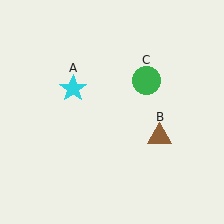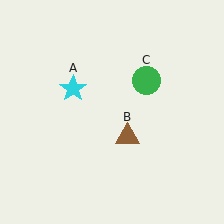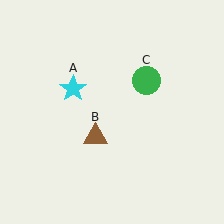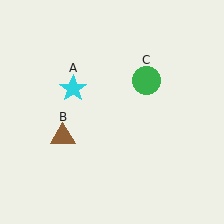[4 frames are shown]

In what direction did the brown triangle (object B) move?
The brown triangle (object B) moved left.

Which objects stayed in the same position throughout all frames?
Cyan star (object A) and green circle (object C) remained stationary.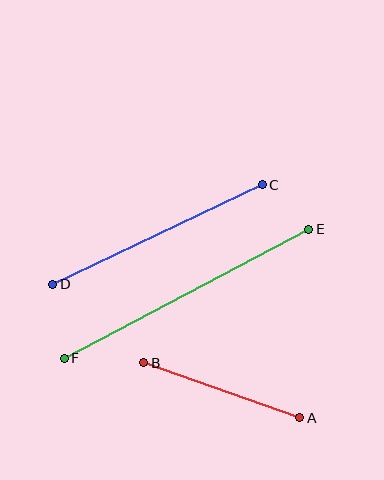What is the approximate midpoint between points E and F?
The midpoint is at approximately (187, 294) pixels.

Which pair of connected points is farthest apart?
Points E and F are farthest apart.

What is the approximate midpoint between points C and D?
The midpoint is at approximately (158, 234) pixels.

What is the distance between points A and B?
The distance is approximately 165 pixels.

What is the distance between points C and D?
The distance is approximately 232 pixels.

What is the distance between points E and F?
The distance is approximately 276 pixels.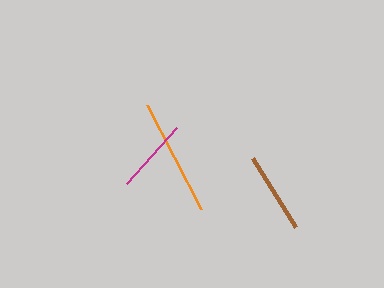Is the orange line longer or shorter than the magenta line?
The orange line is longer than the magenta line.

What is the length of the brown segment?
The brown segment is approximately 81 pixels long.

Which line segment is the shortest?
The magenta line is the shortest at approximately 76 pixels.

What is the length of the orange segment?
The orange segment is approximately 118 pixels long.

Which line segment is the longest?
The orange line is the longest at approximately 118 pixels.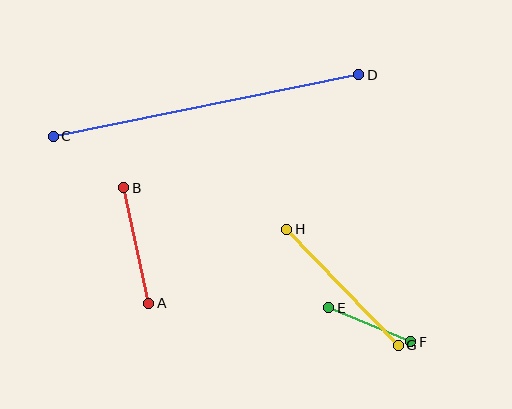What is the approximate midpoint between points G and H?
The midpoint is at approximately (343, 287) pixels.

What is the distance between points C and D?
The distance is approximately 312 pixels.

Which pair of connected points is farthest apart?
Points C and D are farthest apart.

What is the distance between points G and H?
The distance is approximately 161 pixels.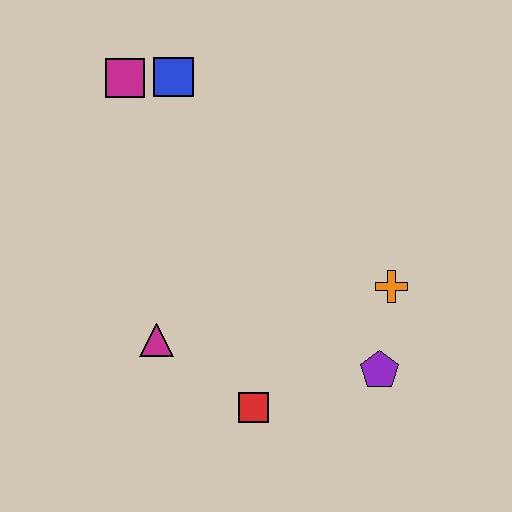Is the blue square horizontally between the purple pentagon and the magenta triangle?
Yes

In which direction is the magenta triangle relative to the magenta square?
The magenta triangle is below the magenta square.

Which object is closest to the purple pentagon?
The orange cross is closest to the purple pentagon.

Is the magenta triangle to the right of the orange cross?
No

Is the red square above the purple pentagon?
No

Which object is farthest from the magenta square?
The purple pentagon is farthest from the magenta square.